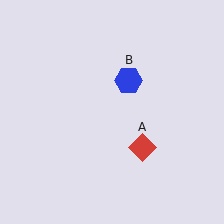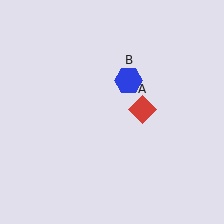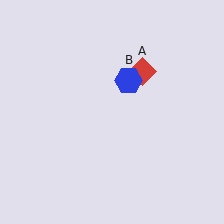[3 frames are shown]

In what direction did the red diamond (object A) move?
The red diamond (object A) moved up.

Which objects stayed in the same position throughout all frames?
Blue hexagon (object B) remained stationary.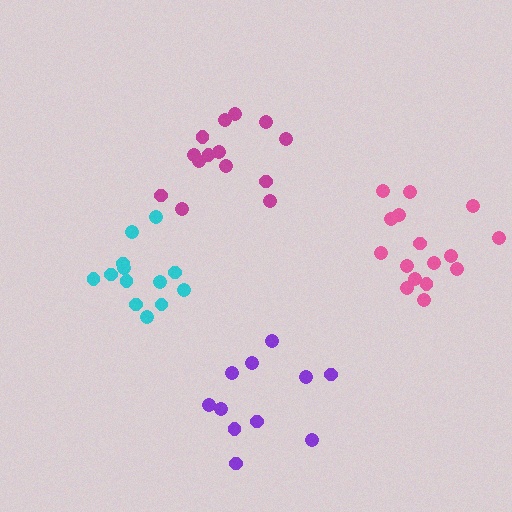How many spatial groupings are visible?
There are 4 spatial groupings.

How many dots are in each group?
Group 1: 14 dots, Group 2: 11 dots, Group 3: 13 dots, Group 4: 16 dots (54 total).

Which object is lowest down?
The purple cluster is bottommost.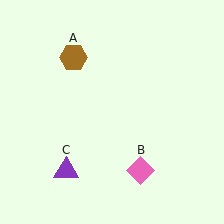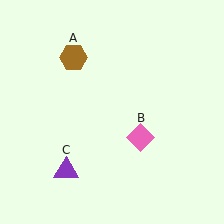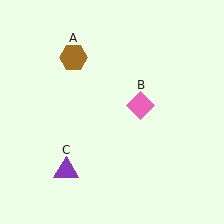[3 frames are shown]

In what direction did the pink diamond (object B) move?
The pink diamond (object B) moved up.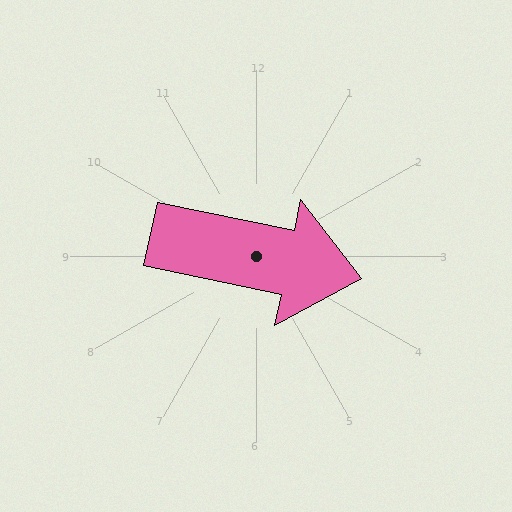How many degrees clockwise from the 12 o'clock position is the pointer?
Approximately 102 degrees.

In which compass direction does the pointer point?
East.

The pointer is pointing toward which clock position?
Roughly 3 o'clock.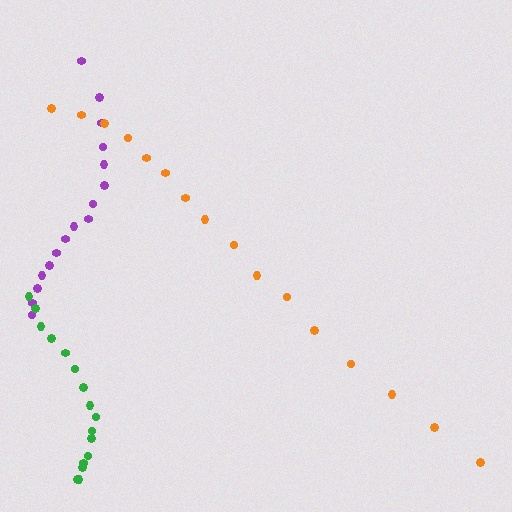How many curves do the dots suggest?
There are 3 distinct paths.